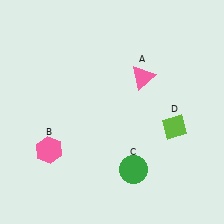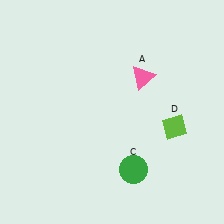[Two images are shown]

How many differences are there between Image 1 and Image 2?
There is 1 difference between the two images.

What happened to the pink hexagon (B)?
The pink hexagon (B) was removed in Image 2. It was in the bottom-left area of Image 1.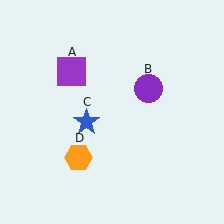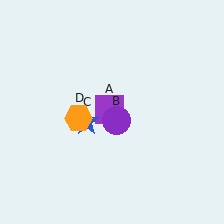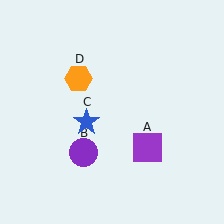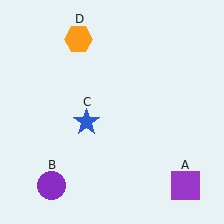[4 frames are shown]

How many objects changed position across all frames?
3 objects changed position: purple square (object A), purple circle (object B), orange hexagon (object D).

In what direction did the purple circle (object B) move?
The purple circle (object B) moved down and to the left.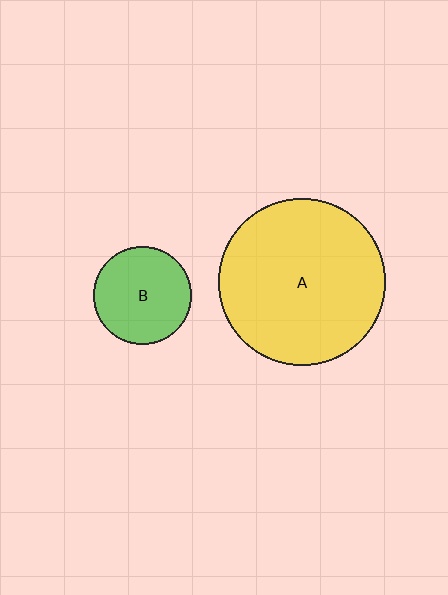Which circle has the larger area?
Circle A (yellow).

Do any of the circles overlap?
No, none of the circles overlap.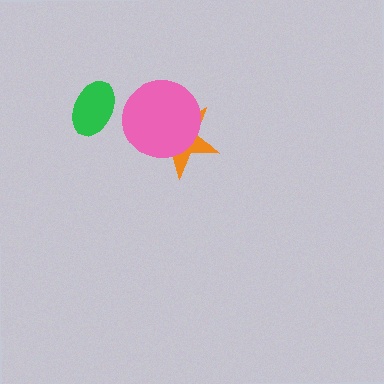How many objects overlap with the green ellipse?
0 objects overlap with the green ellipse.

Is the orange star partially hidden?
Yes, it is partially covered by another shape.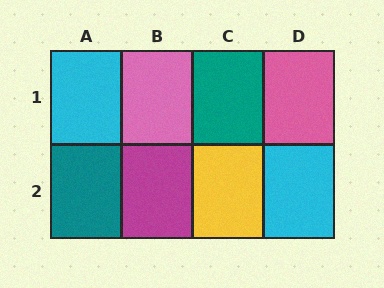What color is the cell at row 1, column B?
Pink.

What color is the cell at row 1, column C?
Teal.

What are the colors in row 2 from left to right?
Teal, magenta, yellow, cyan.